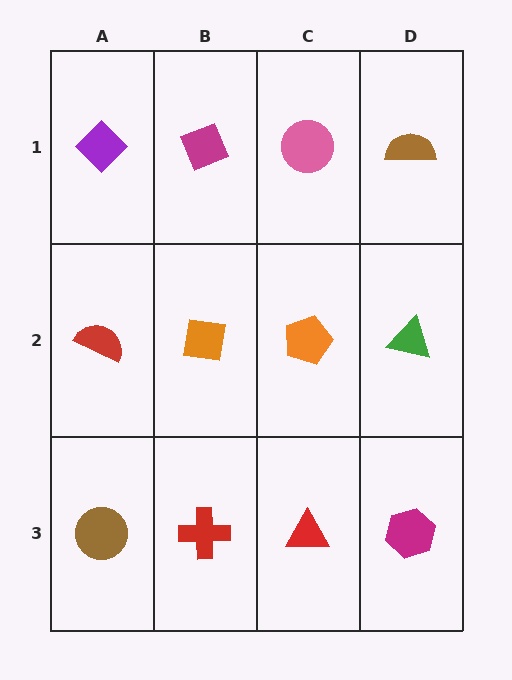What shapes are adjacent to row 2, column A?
A purple diamond (row 1, column A), a brown circle (row 3, column A), an orange square (row 2, column B).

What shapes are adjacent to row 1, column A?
A red semicircle (row 2, column A), a magenta diamond (row 1, column B).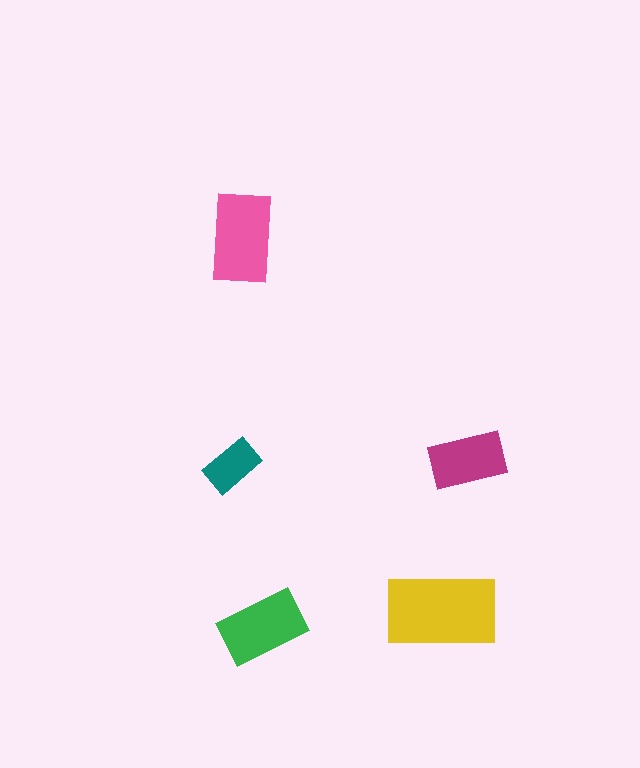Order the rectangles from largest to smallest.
the yellow one, the pink one, the green one, the magenta one, the teal one.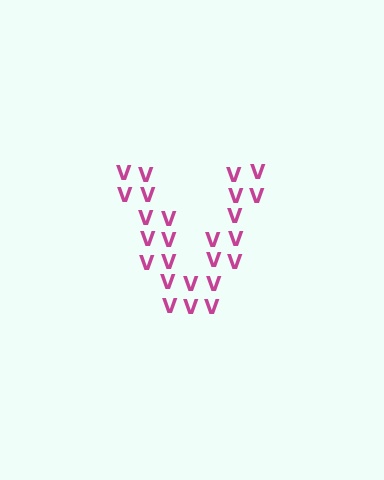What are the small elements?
The small elements are letter V's.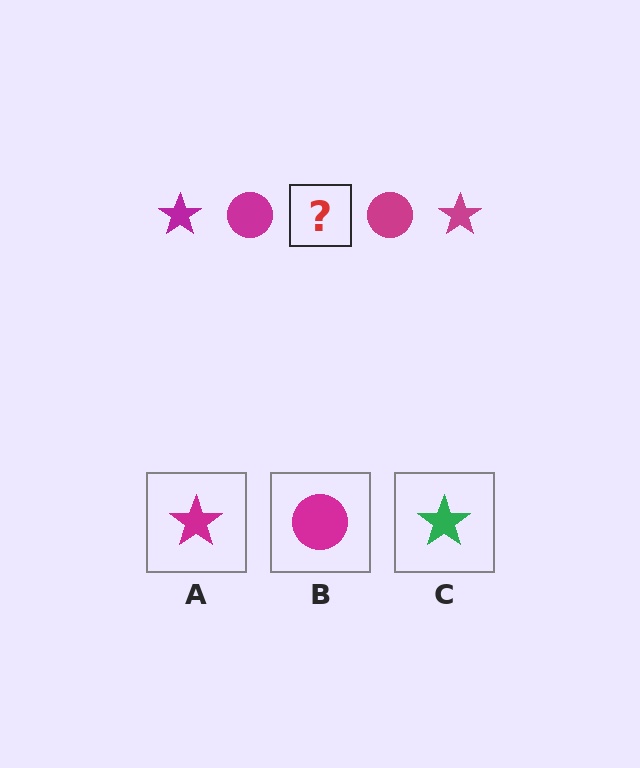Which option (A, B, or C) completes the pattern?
A.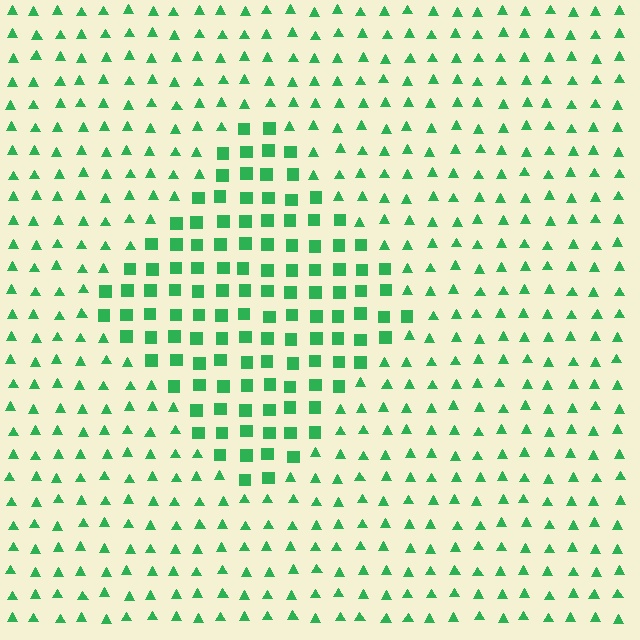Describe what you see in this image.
The image is filled with small green elements arranged in a uniform grid. A diamond-shaped region contains squares, while the surrounding area contains triangles. The boundary is defined purely by the change in element shape.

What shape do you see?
I see a diamond.